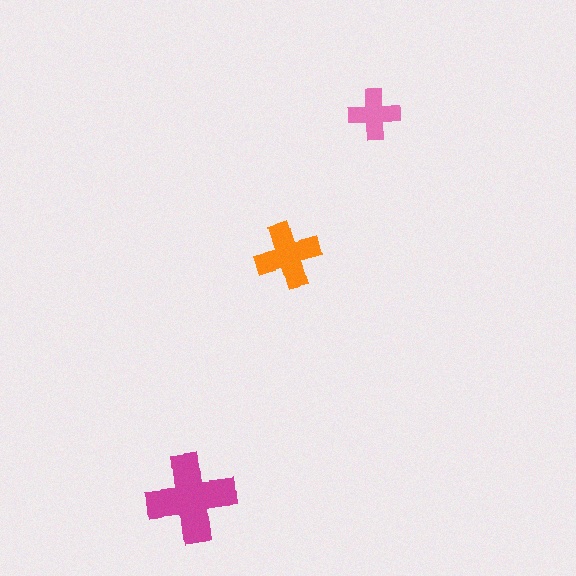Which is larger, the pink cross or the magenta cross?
The magenta one.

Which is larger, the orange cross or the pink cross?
The orange one.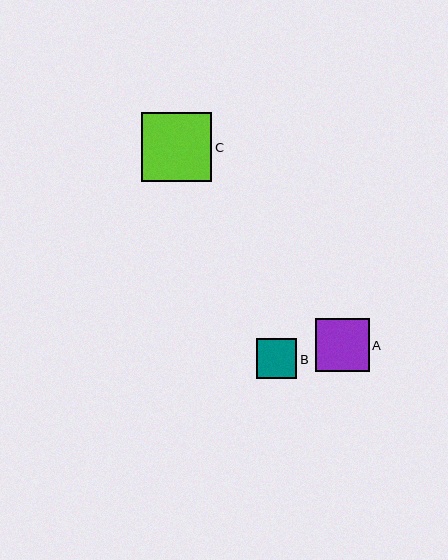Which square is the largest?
Square C is the largest with a size of approximately 70 pixels.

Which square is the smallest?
Square B is the smallest with a size of approximately 41 pixels.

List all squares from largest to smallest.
From largest to smallest: C, A, B.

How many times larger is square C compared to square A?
Square C is approximately 1.3 times the size of square A.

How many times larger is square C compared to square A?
Square C is approximately 1.3 times the size of square A.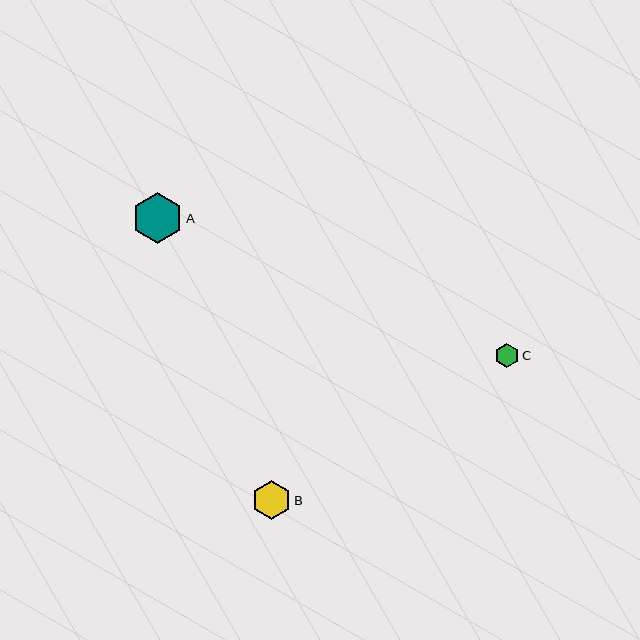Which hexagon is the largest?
Hexagon A is the largest with a size of approximately 51 pixels.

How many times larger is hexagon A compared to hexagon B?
Hexagon A is approximately 1.3 times the size of hexagon B.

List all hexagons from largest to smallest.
From largest to smallest: A, B, C.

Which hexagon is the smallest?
Hexagon C is the smallest with a size of approximately 24 pixels.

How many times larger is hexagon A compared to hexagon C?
Hexagon A is approximately 2.1 times the size of hexagon C.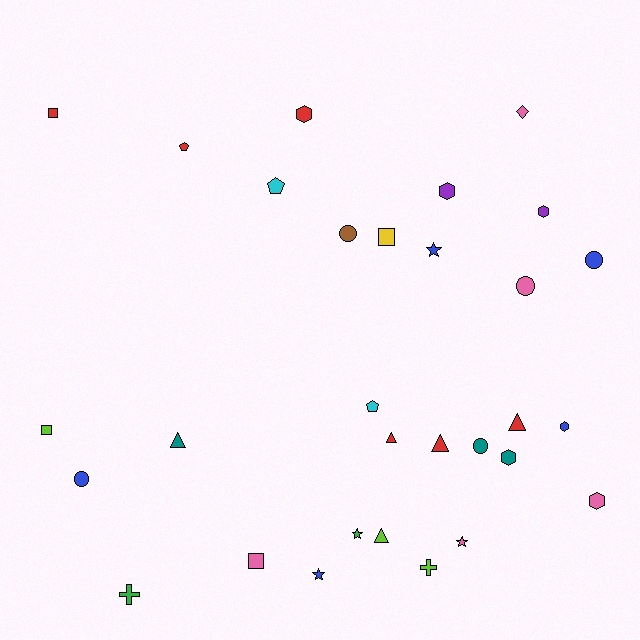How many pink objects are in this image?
There are 5 pink objects.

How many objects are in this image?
There are 30 objects.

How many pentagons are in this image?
There are 3 pentagons.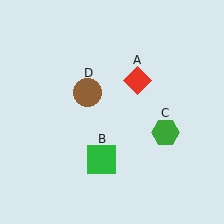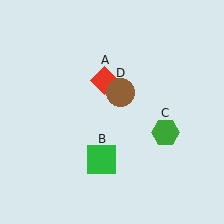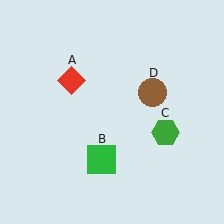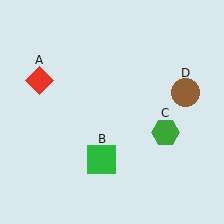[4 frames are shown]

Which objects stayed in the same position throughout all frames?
Green square (object B) and green hexagon (object C) remained stationary.